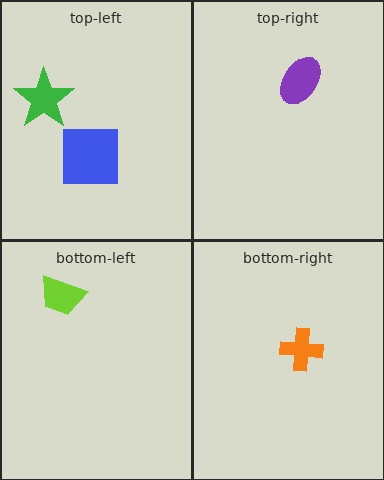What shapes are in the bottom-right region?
The orange cross.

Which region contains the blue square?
The top-left region.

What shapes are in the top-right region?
The purple ellipse.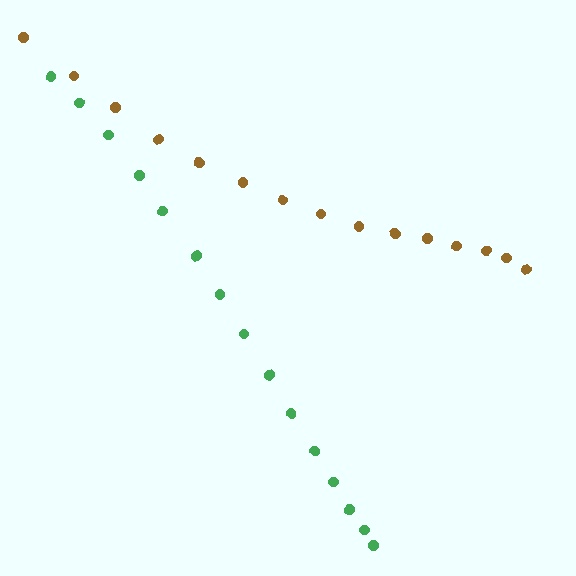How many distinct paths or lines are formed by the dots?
There are 2 distinct paths.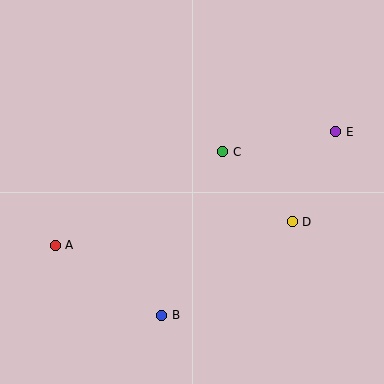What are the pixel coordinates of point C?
Point C is at (223, 152).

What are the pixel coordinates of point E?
Point E is at (336, 132).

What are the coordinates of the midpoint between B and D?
The midpoint between B and D is at (227, 269).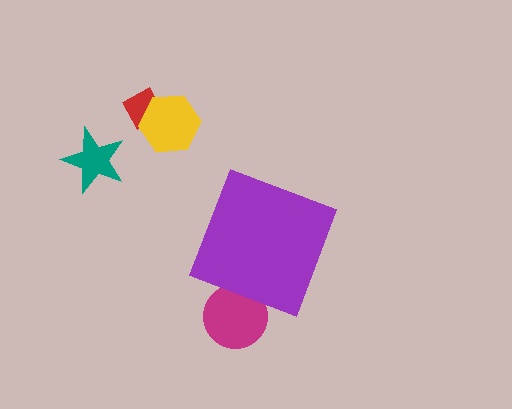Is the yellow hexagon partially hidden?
No, the yellow hexagon is fully visible.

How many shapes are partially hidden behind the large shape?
1 shape is partially hidden.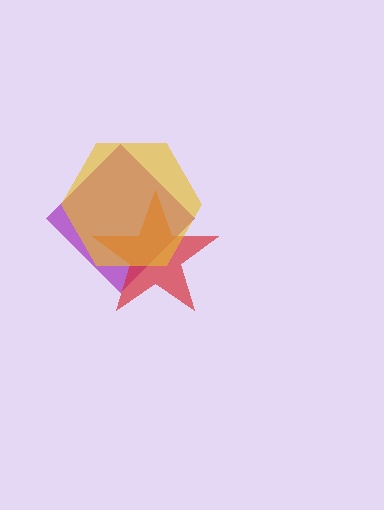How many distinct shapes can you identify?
There are 3 distinct shapes: a purple diamond, a red star, a yellow hexagon.